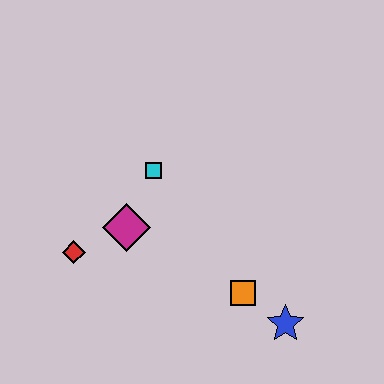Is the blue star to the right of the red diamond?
Yes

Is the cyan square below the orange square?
No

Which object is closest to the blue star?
The orange square is closest to the blue star.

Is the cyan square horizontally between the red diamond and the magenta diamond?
No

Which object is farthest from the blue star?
The red diamond is farthest from the blue star.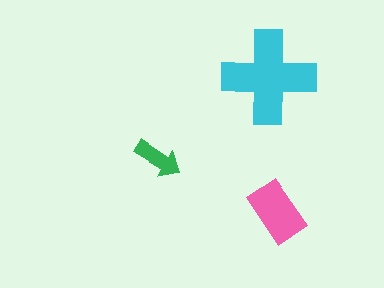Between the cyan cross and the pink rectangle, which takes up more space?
The cyan cross.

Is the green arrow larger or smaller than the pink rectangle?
Smaller.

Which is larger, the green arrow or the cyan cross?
The cyan cross.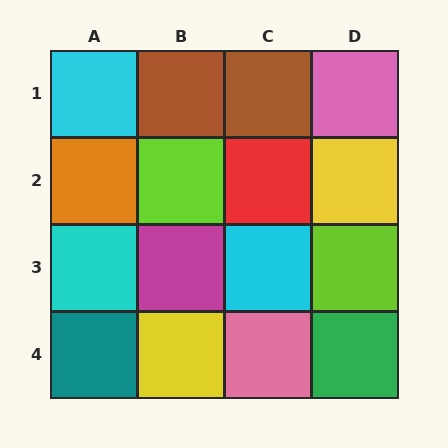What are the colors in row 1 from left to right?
Cyan, brown, brown, pink.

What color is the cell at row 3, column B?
Magenta.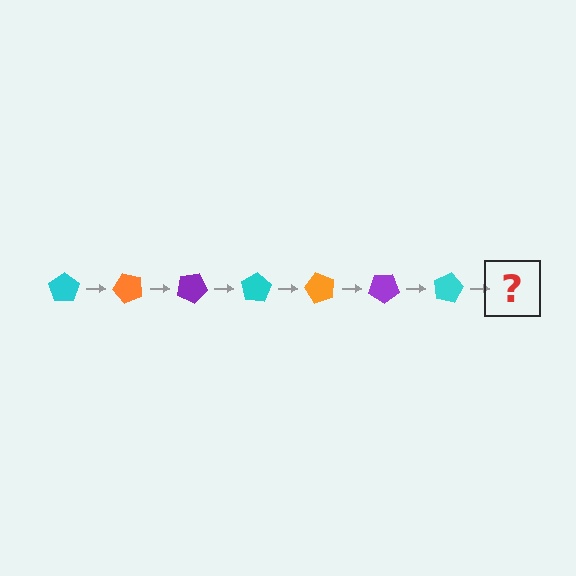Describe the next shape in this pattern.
It should be an orange pentagon, rotated 350 degrees from the start.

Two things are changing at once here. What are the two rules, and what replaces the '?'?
The two rules are that it rotates 50 degrees each step and the color cycles through cyan, orange, and purple. The '?' should be an orange pentagon, rotated 350 degrees from the start.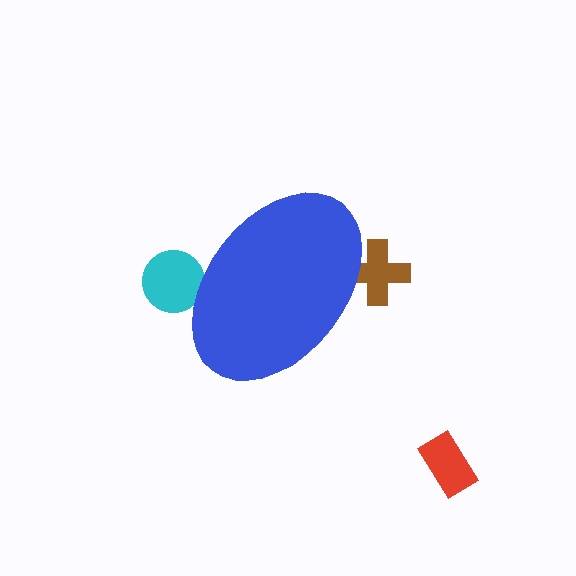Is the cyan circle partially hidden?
Yes, the cyan circle is partially hidden behind the blue ellipse.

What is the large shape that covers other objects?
A blue ellipse.